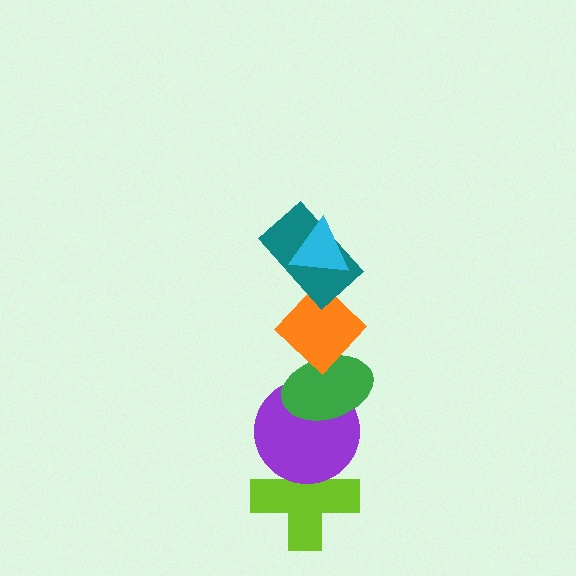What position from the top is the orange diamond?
The orange diamond is 3rd from the top.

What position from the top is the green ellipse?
The green ellipse is 4th from the top.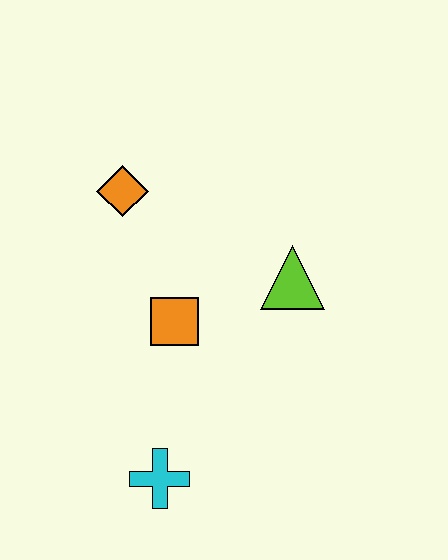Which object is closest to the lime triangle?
The orange square is closest to the lime triangle.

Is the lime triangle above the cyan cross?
Yes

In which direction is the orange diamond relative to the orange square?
The orange diamond is above the orange square.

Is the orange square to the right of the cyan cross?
Yes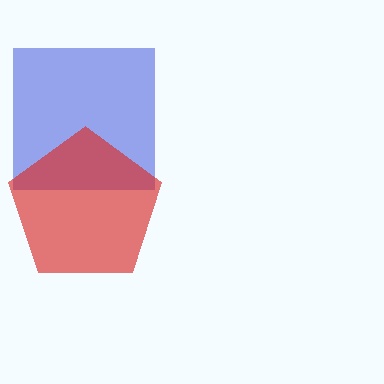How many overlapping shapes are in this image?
There are 2 overlapping shapes in the image.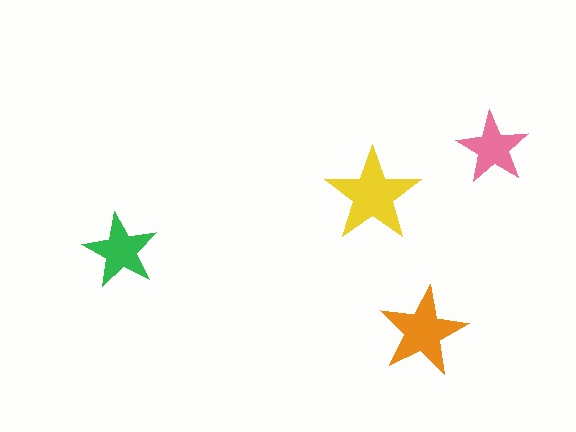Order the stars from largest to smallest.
the yellow one, the orange one, the green one, the pink one.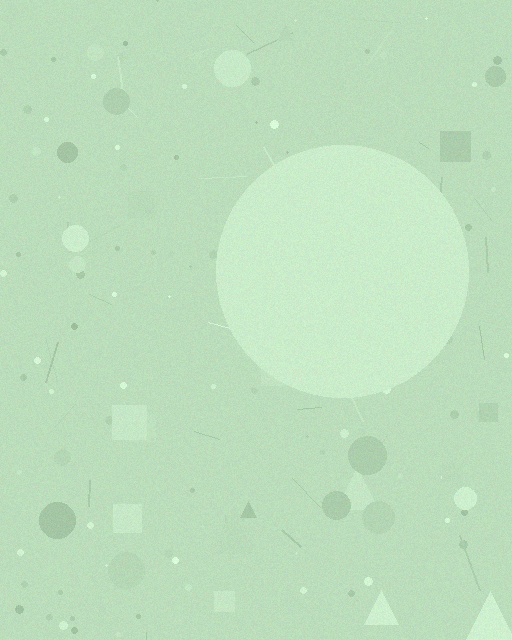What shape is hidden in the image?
A circle is hidden in the image.